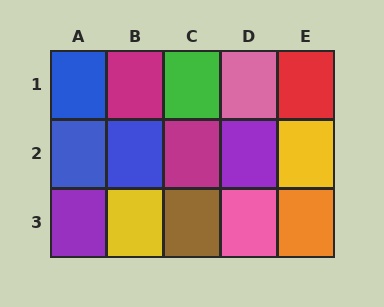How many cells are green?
1 cell is green.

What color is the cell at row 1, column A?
Blue.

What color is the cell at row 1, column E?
Red.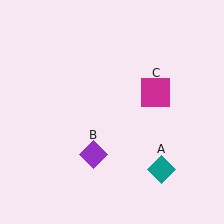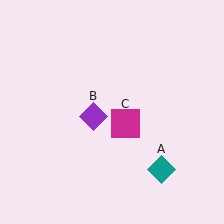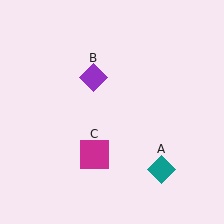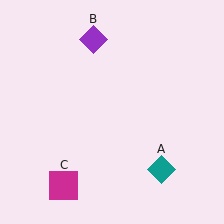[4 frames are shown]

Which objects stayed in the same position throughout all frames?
Teal diamond (object A) remained stationary.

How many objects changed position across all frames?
2 objects changed position: purple diamond (object B), magenta square (object C).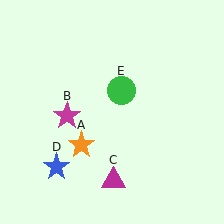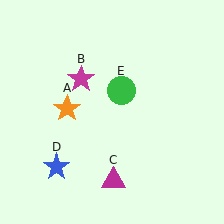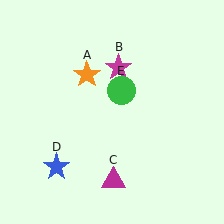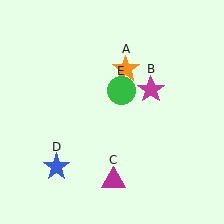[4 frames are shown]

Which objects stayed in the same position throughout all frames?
Magenta triangle (object C) and blue star (object D) and green circle (object E) remained stationary.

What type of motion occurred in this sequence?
The orange star (object A), magenta star (object B) rotated clockwise around the center of the scene.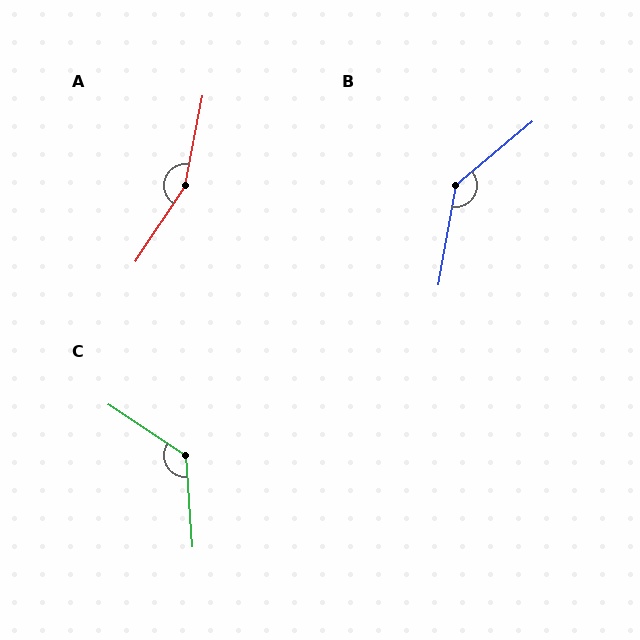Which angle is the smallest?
C, at approximately 128 degrees.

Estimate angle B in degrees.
Approximately 140 degrees.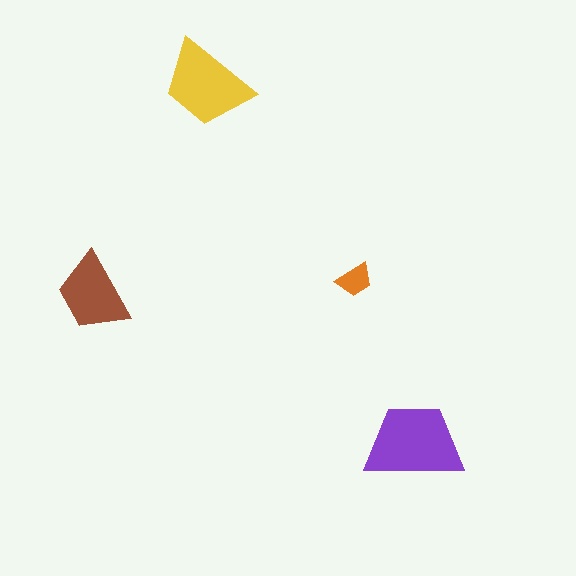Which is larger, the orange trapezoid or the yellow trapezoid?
The yellow one.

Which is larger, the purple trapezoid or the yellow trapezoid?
The purple one.